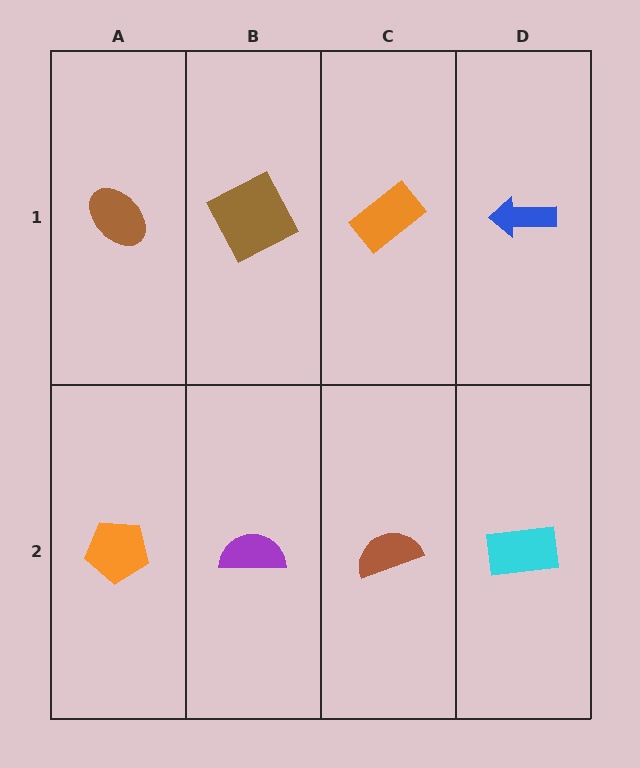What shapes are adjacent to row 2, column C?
An orange rectangle (row 1, column C), a purple semicircle (row 2, column B), a cyan rectangle (row 2, column D).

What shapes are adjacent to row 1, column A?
An orange pentagon (row 2, column A), a brown square (row 1, column B).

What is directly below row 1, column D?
A cyan rectangle.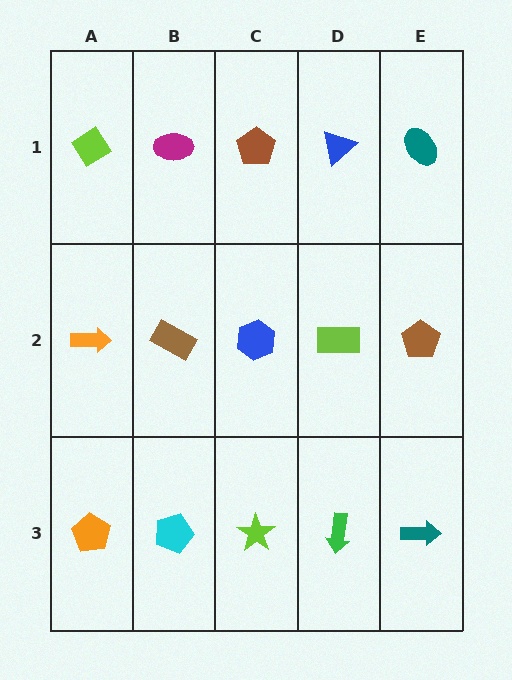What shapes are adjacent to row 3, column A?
An orange arrow (row 2, column A), a cyan pentagon (row 3, column B).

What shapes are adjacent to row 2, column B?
A magenta ellipse (row 1, column B), a cyan pentagon (row 3, column B), an orange arrow (row 2, column A), a blue hexagon (row 2, column C).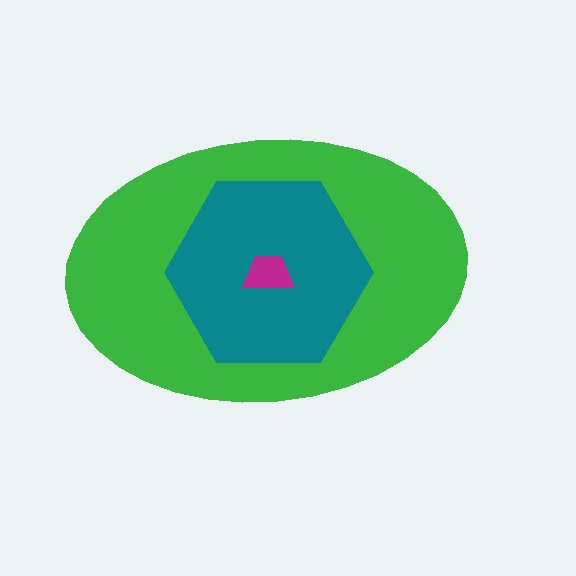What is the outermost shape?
The green ellipse.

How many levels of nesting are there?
3.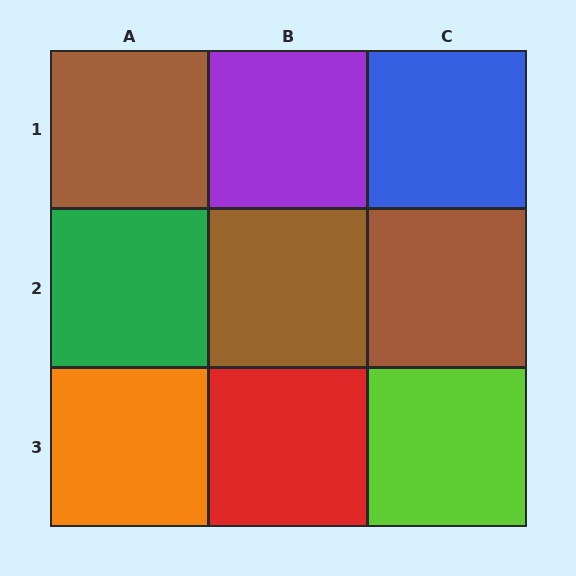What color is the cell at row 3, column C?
Lime.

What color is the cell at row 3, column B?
Red.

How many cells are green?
1 cell is green.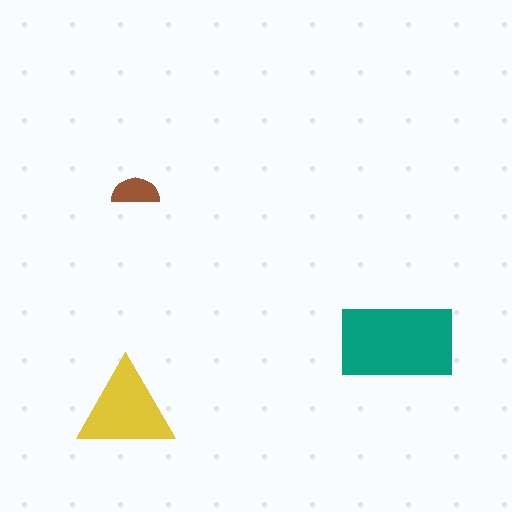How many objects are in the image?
There are 3 objects in the image.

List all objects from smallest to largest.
The brown semicircle, the yellow triangle, the teal rectangle.